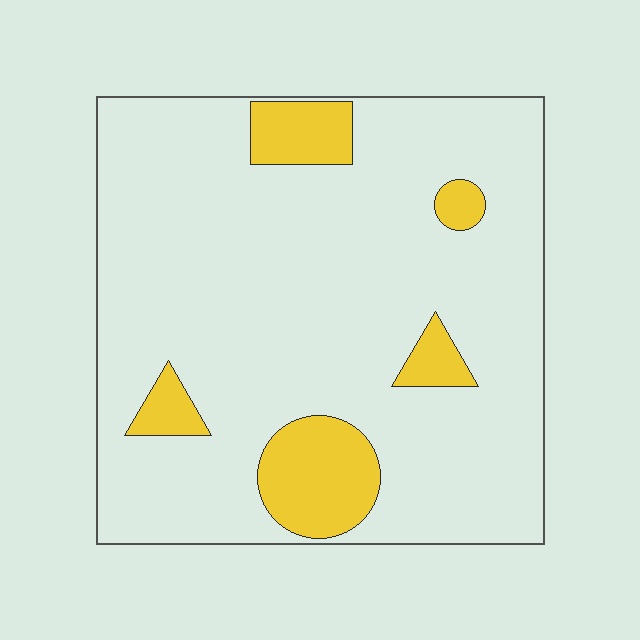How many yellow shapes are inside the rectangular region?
5.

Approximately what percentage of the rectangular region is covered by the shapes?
Approximately 15%.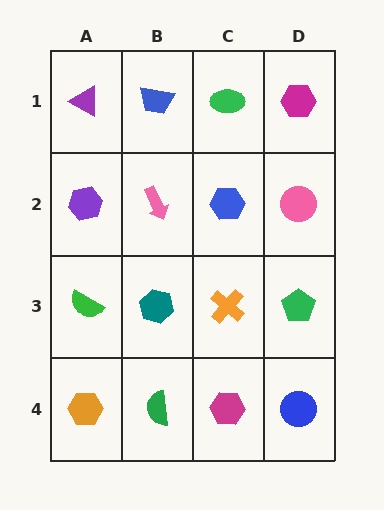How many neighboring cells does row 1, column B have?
3.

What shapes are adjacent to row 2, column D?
A magenta hexagon (row 1, column D), a green pentagon (row 3, column D), a blue hexagon (row 2, column C).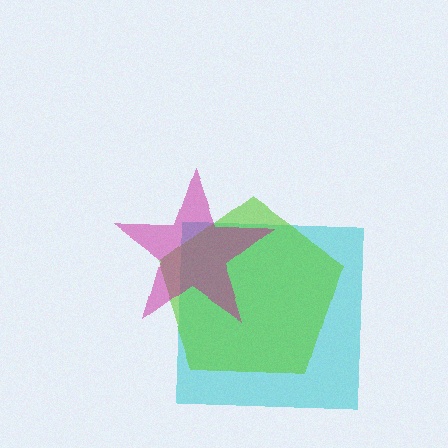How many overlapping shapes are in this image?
There are 3 overlapping shapes in the image.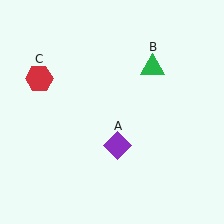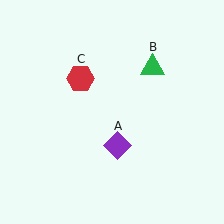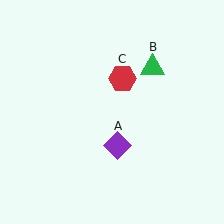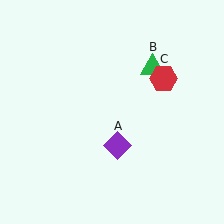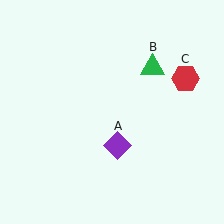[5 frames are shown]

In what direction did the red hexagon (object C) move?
The red hexagon (object C) moved right.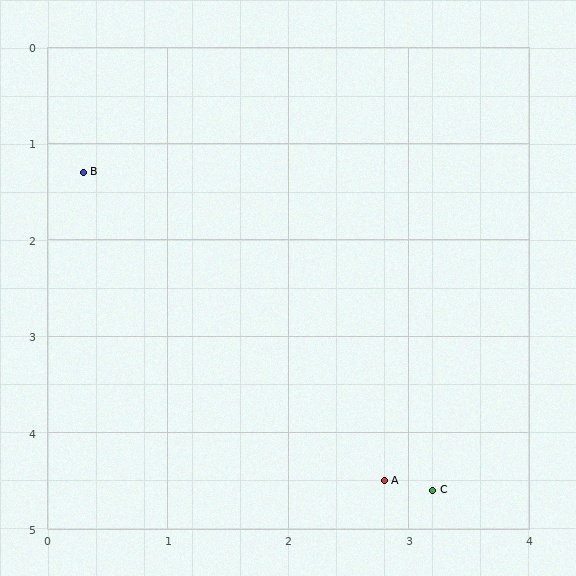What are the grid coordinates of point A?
Point A is at approximately (2.8, 4.5).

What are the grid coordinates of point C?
Point C is at approximately (3.2, 4.6).